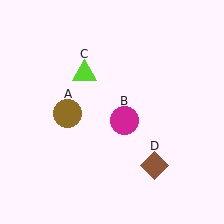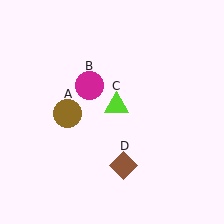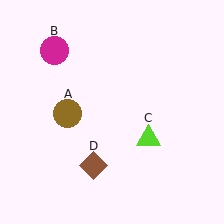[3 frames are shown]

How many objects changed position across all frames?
3 objects changed position: magenta circle (object B), lime triangle (object C), brown diamond (object D).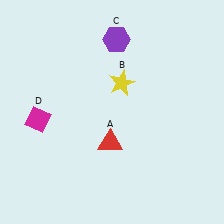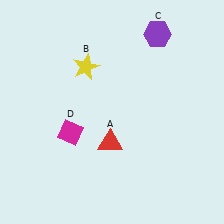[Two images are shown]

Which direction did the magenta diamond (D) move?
The magenta diamond (D) moved right.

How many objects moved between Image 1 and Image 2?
3 objects moved between the two images.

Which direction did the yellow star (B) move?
The yellow star (B) moved left.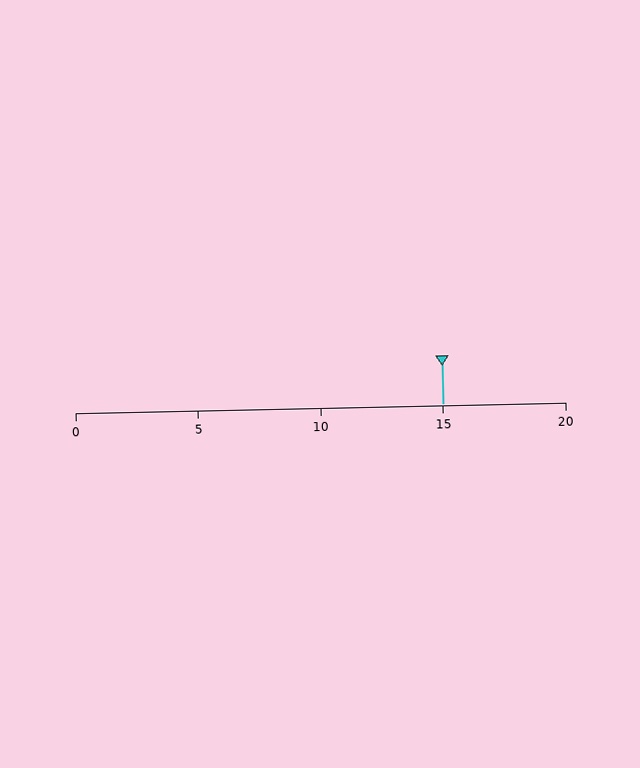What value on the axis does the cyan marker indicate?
The marker indicates approximately 15.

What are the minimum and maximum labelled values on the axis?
The axis runs from 0 to 20.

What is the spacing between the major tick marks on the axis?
The major ticks are spaced 5 apart.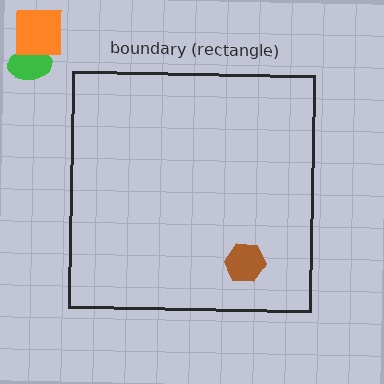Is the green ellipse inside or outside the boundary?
Outside.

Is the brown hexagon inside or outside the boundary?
Inside.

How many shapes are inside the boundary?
1 inside, 2 outside.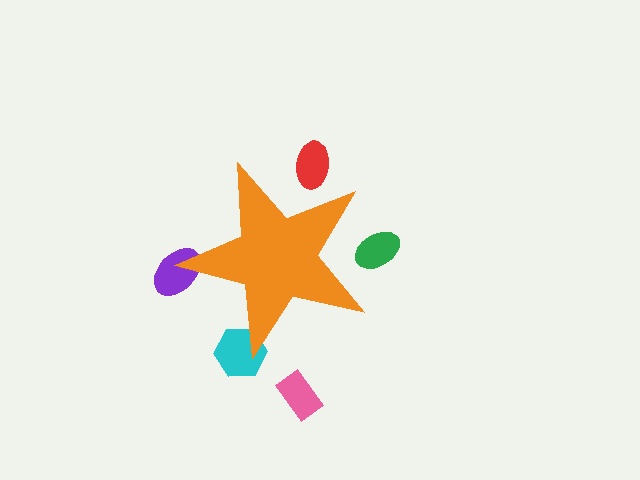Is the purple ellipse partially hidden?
Yes, the purple ellipse is partially hidden behind the orange star.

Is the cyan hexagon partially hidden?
Yes, the cyan hexagon is partially hidden behind the orange star.